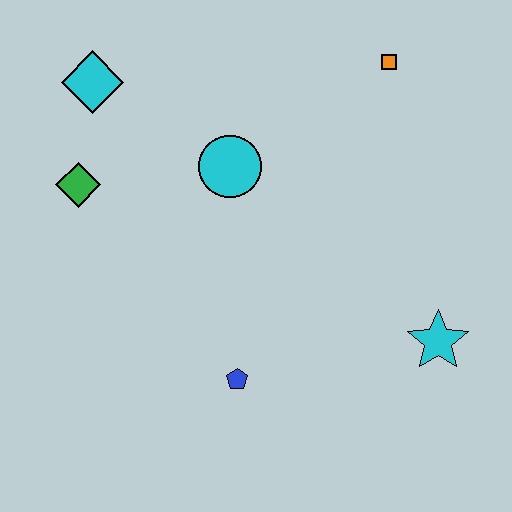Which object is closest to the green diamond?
The cyan diamond is closest to the green diamond.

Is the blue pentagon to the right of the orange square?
No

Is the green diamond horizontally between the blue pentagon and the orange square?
No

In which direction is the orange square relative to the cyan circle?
The orange square is to the right of the cyan circle.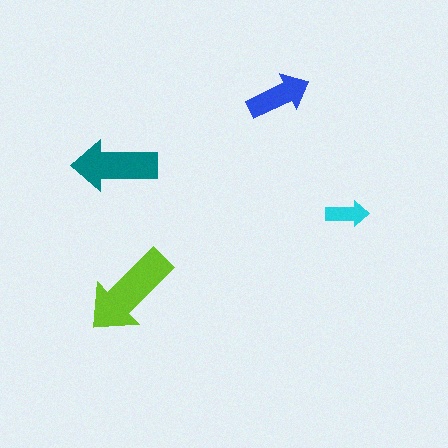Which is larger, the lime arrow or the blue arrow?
The lime one.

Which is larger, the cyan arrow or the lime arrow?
The lime one.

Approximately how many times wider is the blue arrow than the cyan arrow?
About 1.5 times wider.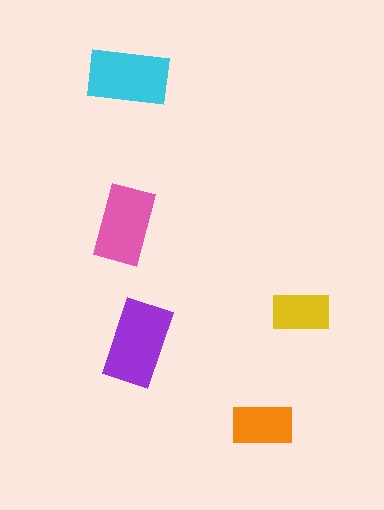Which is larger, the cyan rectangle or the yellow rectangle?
The cyan one.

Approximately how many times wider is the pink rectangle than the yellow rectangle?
About 1.5 times wider.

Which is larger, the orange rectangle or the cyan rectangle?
The cyan one.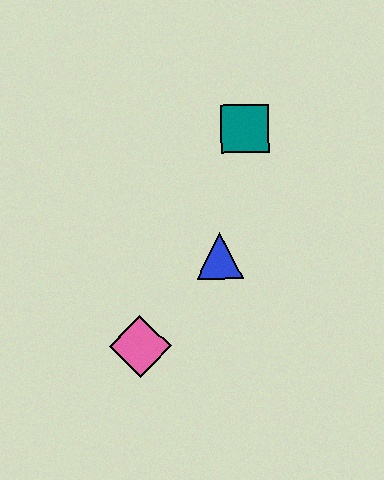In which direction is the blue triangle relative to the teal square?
The blue triangle is below the teal square.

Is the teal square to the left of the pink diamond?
No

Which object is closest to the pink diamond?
The blue triangle is closest to the pink diamond.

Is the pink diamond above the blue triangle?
No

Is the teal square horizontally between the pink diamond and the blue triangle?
No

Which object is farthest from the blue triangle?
The teal square is farthest from the blue triangle.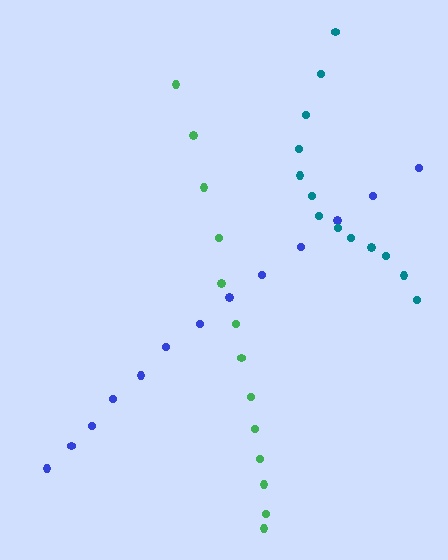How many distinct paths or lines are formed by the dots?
There are 3 distinct paths.